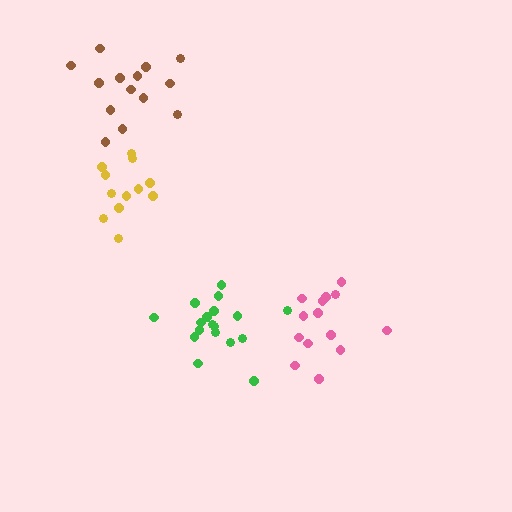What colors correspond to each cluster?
The clusters are colored: yellow, brown, green, pink.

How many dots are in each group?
Group 1: 12 dots, Group 2: 14 dots, Group 3: 18 dots, Group 4: 14 dots (58 total).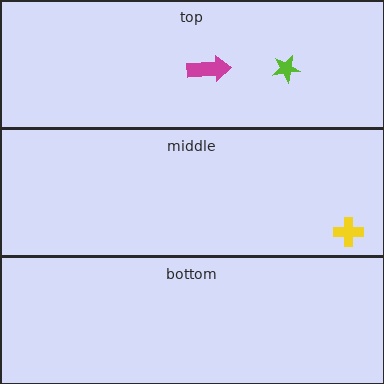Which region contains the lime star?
The top region.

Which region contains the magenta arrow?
The top region.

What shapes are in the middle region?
The yellow cross.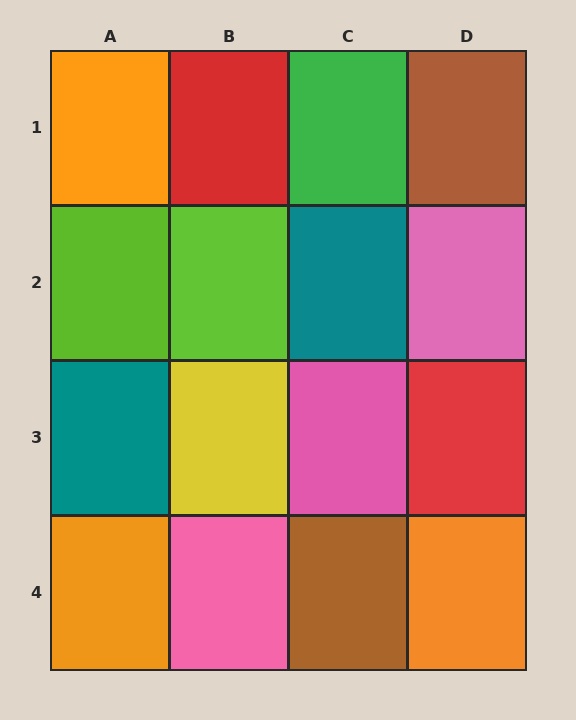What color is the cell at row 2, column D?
Pink.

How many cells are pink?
3 cells are pink.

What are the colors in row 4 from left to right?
Orange, pink, brown, orange.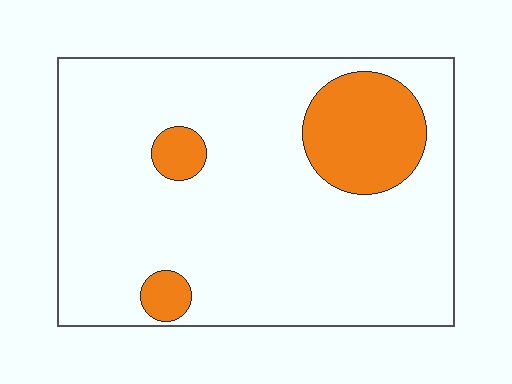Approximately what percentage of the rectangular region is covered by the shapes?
Approximately 15%.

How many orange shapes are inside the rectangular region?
3.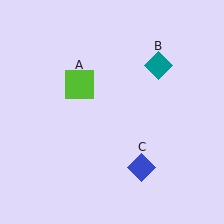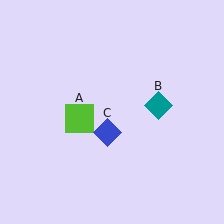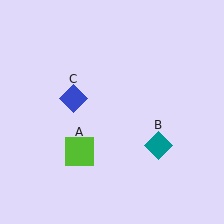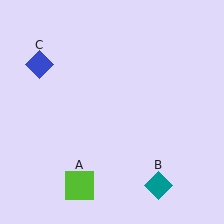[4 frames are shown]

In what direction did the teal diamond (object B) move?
The teal diamond (object B) moved down.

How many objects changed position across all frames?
3 objects changed position: lime square (object A), teal diamond (object B), blue diamond (object C).